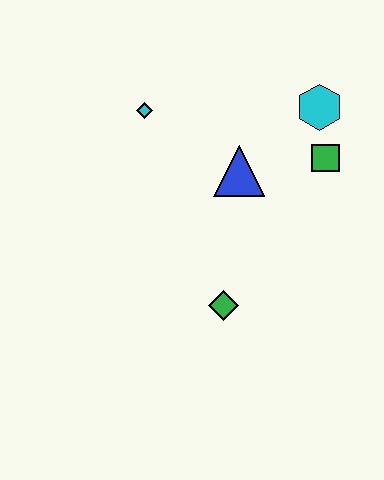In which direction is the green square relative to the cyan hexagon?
The green square is below the cyan hexagon.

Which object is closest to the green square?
The cyan hexagon is closest to the green square.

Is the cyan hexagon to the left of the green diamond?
No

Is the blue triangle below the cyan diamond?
Yes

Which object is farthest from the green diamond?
The cyan hexagon is farthest from the green diamond.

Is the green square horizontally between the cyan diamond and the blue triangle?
No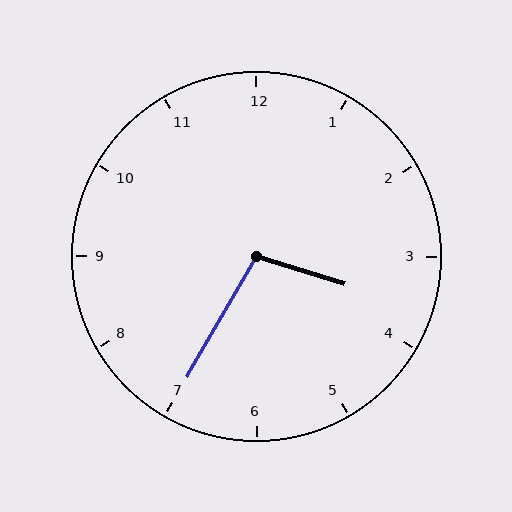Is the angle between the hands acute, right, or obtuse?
It is obtuse.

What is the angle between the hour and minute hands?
Approximately 102 degrees.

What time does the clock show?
3:35.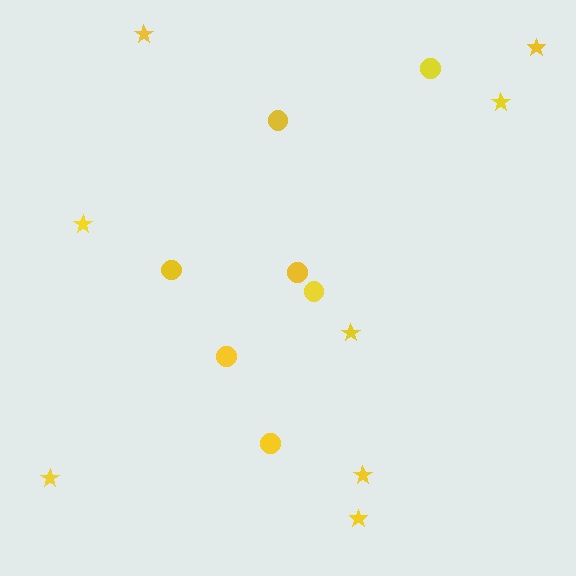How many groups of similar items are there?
There are 2 groups: one group of stars (8) and one group of circles (7).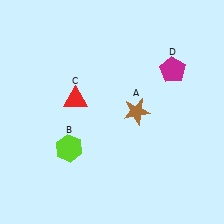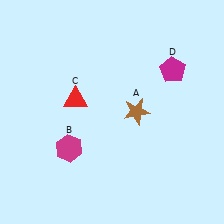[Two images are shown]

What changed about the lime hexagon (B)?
In Image 1, B is lime. In Image 2, it changed to magenta.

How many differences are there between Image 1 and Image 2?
There is 1 difference between the two images.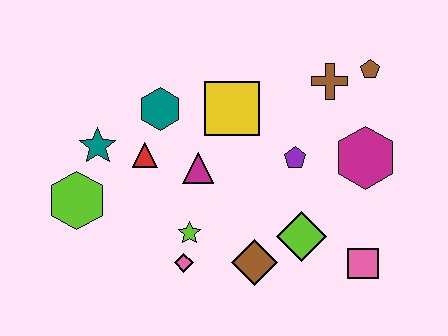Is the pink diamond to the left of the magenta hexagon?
Yes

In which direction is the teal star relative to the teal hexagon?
The teal star is to the left of the teal hexagon.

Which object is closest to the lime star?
The pink diamond is closest to the lime star.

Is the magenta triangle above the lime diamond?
Yes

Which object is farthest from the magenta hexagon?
The lime hexagon is farthest from the magenta hexagon.